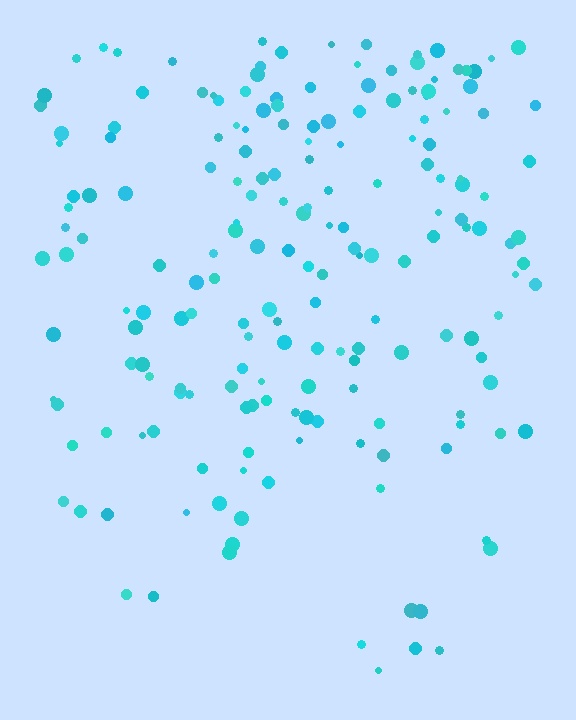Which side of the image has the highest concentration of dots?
The top.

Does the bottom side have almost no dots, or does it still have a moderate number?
Still a moderate number, just noticeably fewer than the top.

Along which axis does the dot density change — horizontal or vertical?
Vertical.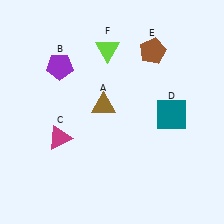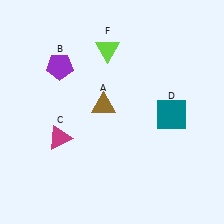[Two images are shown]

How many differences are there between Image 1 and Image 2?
There is 1 difference between the two images.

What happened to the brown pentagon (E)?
The brown pentagon (E) was removed in Image 2. It was in the top-right area of Image 1.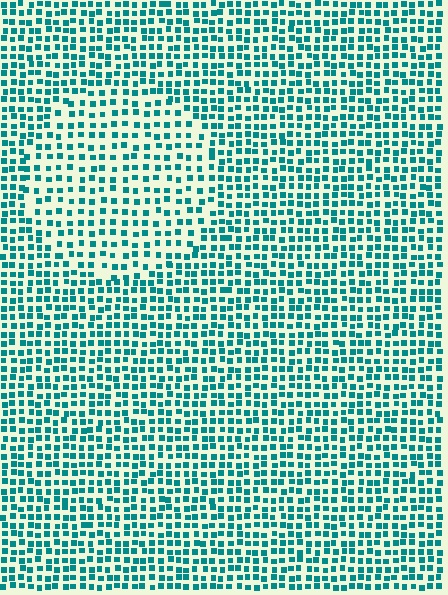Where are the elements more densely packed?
The elements are more densely packed outside the circle boundary.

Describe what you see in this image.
The image contains small teal elements arranged at two different densities. A circle-shaped region is visible where the elements are less densely packed than the surrounding area.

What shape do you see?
I see a circle.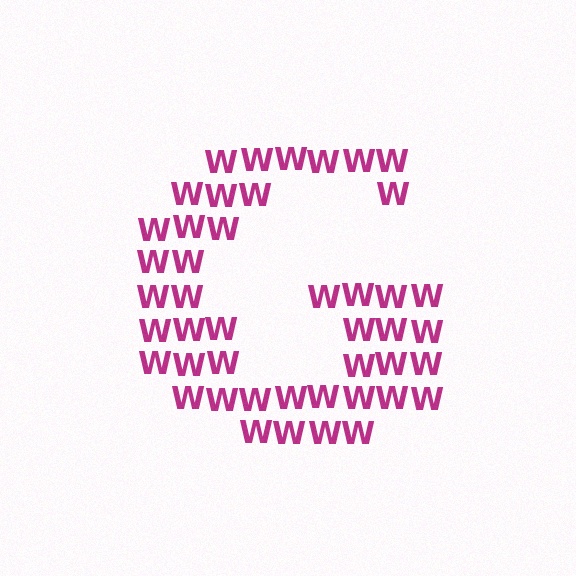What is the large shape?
The large shape is the letter G.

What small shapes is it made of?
It is made of small letter W's.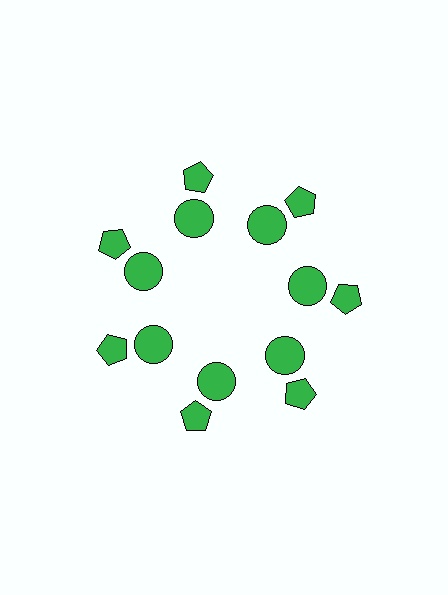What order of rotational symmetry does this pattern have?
This pattern has 7-fold rotational symmetry.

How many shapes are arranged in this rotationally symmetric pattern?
There are 14 shapes, arranged in 7 groups of 2.